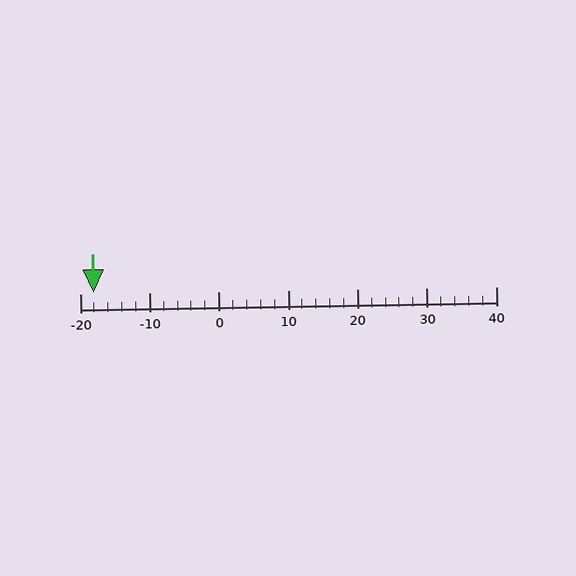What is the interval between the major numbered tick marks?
The major tick marks are spaced 10 units apart.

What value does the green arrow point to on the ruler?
The green arrow points to approximately -18.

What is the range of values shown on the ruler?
The ruler shows values from -20 to 40.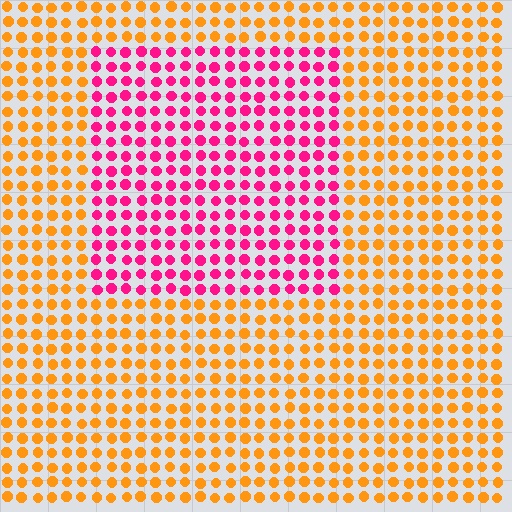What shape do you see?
I see a rectangle.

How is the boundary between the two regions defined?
The boundary is defined purely by a slight shift in hue (about 64 degrees). Spacing, size, and orientation are identical on both sides.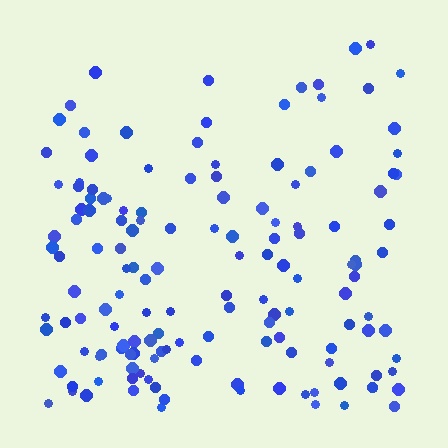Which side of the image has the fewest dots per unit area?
The top.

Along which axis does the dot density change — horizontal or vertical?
Vertical.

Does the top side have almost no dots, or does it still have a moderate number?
Still a moderate number, just noticeably fewer than the bottom.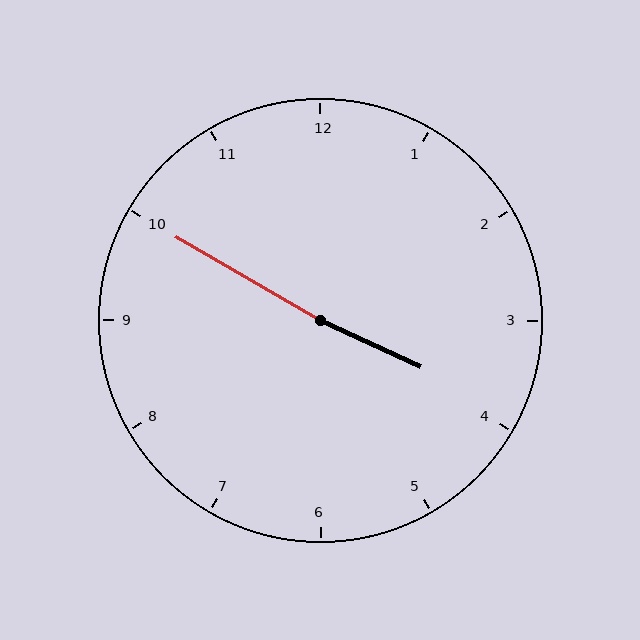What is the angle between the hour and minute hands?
Approximately 175 degrees.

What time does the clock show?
3:50.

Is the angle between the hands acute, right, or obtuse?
It is obtuse.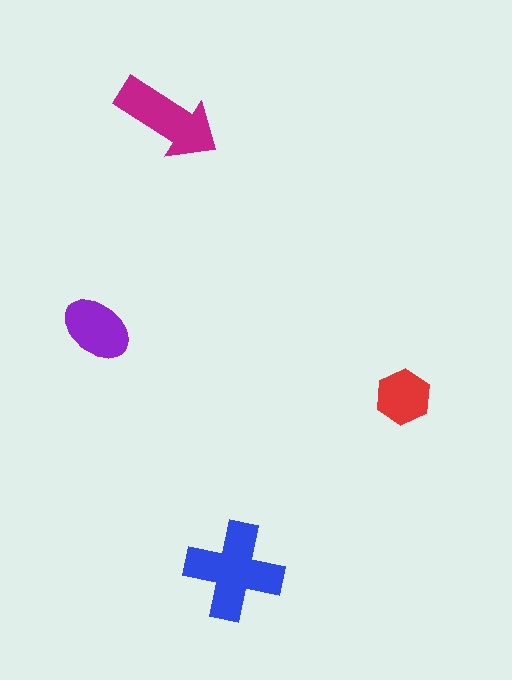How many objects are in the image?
There are 4 objects in the image.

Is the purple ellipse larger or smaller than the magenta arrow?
Smaller.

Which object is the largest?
The blue cross.